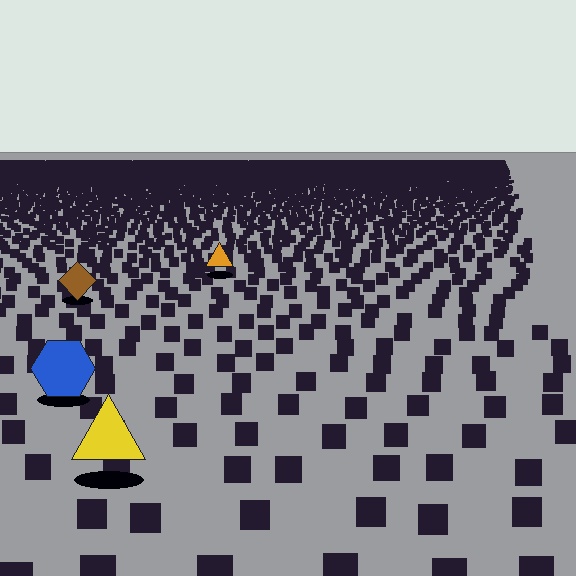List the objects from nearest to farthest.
From nearest to farthest: the yellow triangle, the blue hexagon, the brown diamond, the orange triangle.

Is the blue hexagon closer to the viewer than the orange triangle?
Yes. The blue hexagon is closer — you can tell from the texture gradient: the ground texture is coarser near it.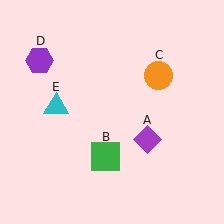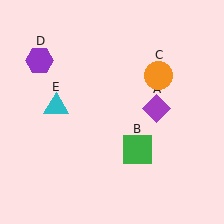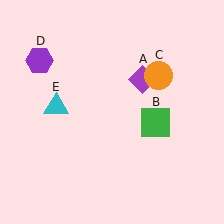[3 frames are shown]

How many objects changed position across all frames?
2 objects changed position: purple diamond (object A), green square (object B).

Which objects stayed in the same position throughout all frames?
Orange circle (object C) and purple hexagon (object D) and cyan triangle (object E) remained stationary.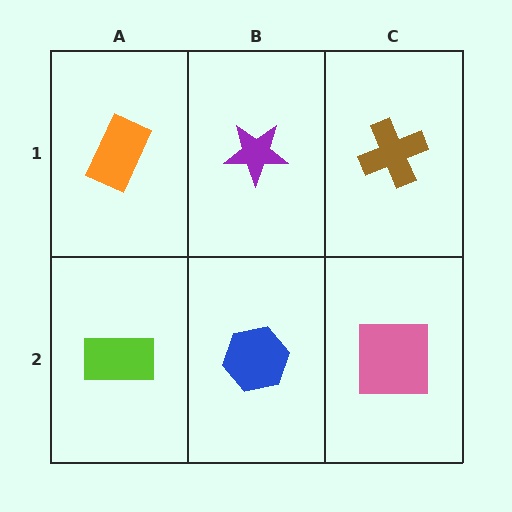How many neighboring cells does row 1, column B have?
3.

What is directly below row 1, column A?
A lime rectangle.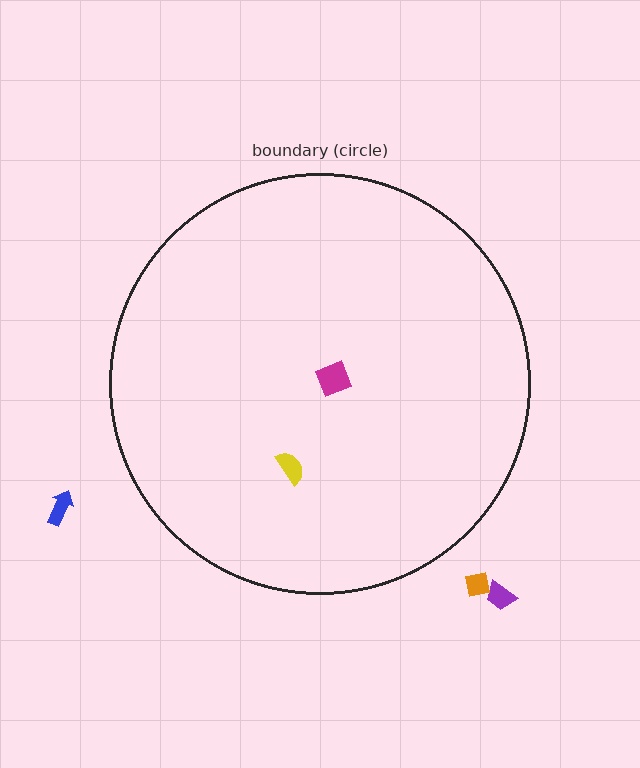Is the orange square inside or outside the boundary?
Outside.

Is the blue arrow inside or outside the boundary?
Outside.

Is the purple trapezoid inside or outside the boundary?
Outside.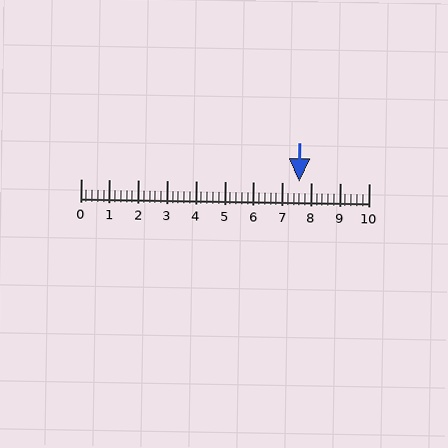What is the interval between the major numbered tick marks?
The major tick marks are spaced 1 units apart.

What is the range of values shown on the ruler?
The ruler shows values from 0 to 10.